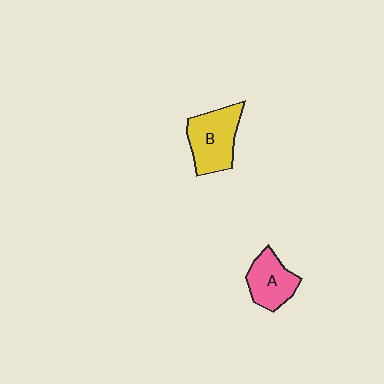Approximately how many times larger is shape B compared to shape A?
Approximately 1.3 times.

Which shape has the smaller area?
Shape A (pink).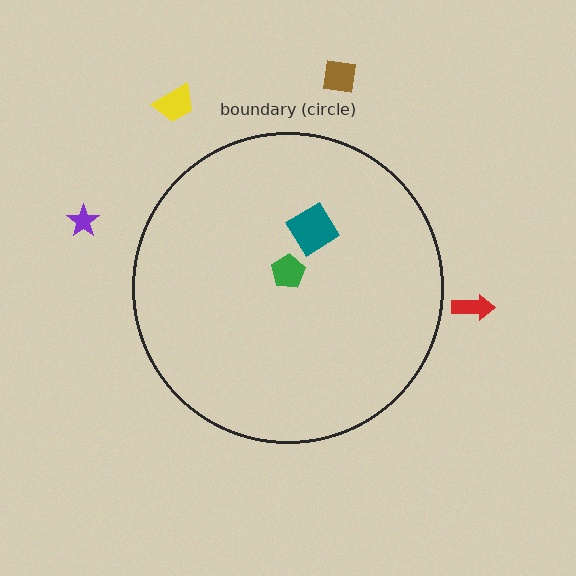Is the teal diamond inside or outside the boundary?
Inside.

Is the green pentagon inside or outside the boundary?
Inside.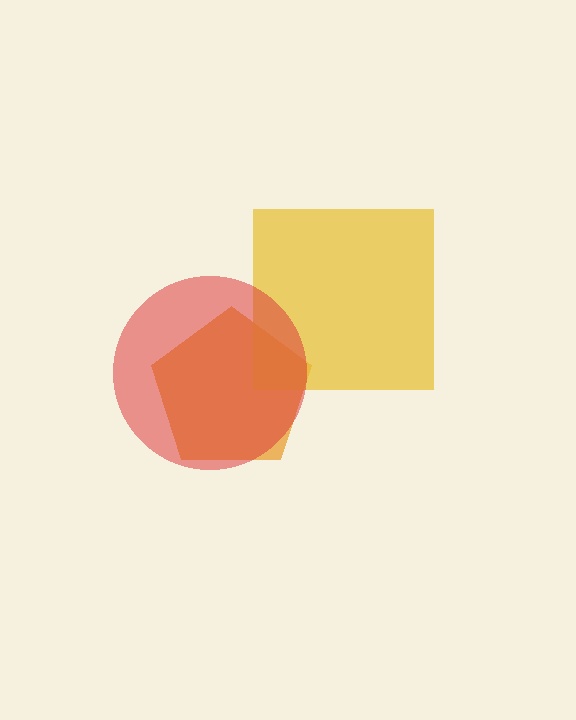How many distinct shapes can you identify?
There are 3 distinct shapes: an orange pentagon, a yellow square, a red circle.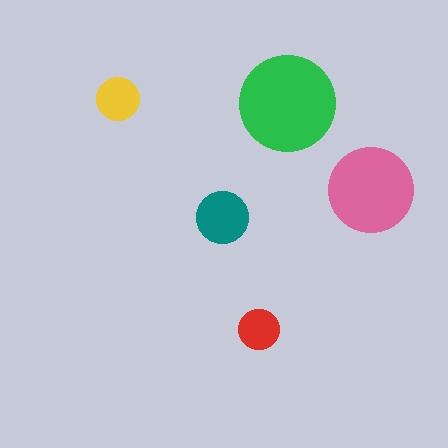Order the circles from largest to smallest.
the green one, the pink one, the teal one, the yellow one, the red one.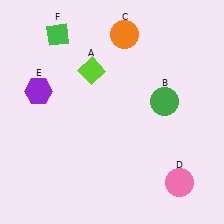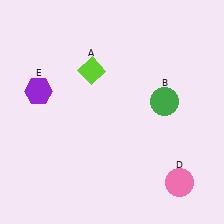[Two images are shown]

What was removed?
The green diamond (F), the orange circle (C) were removed in Image 2.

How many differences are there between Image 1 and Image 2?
There are 2 differences between the two images.